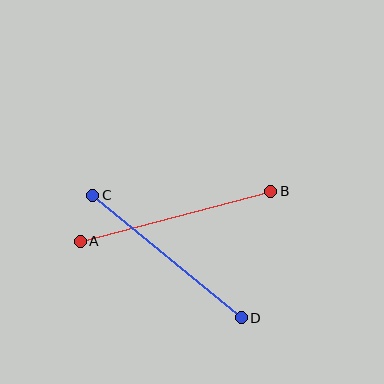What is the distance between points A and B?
The distance is approximately 197 pixels.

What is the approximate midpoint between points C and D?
The midpoint is at approximately (167, 257) pixels.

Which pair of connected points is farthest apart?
Points A and B are farthest apart.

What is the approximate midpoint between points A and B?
The midpoint is at approximately (176, 216) pixels.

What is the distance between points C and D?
The distance is approximately 193 pixels.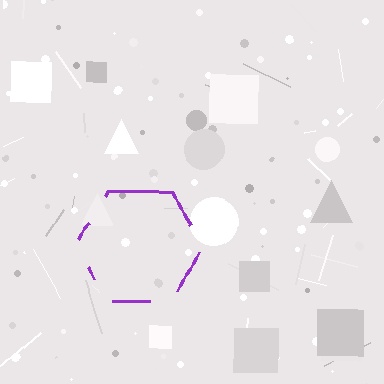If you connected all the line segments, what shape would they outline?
They would outline a hexagon.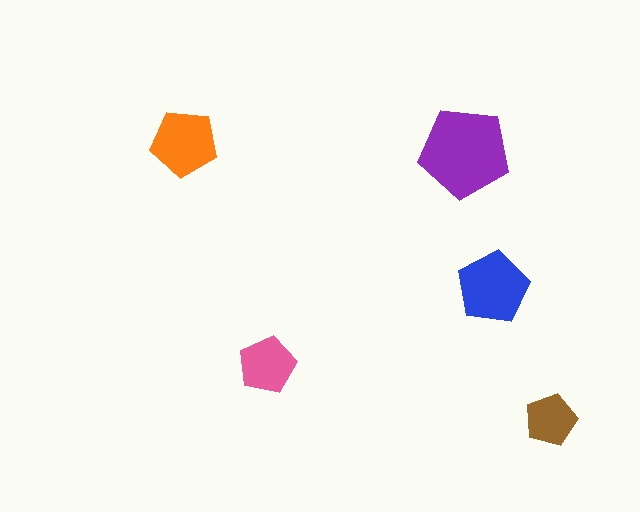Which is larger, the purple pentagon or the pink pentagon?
The purple one.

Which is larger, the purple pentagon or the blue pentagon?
The purple one.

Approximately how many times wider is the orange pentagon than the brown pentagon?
About 1.5 times wider.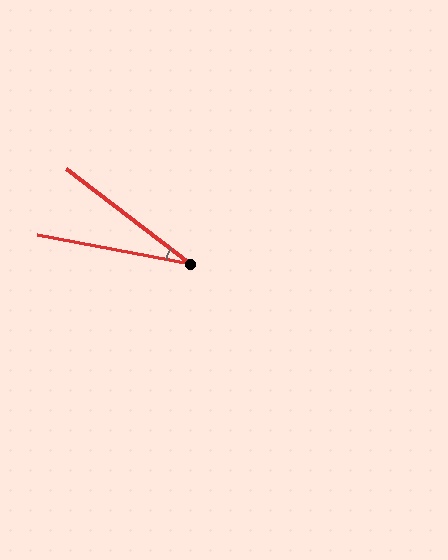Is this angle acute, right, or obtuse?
It is acute.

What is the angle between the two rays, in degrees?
Approximately 27 degrees.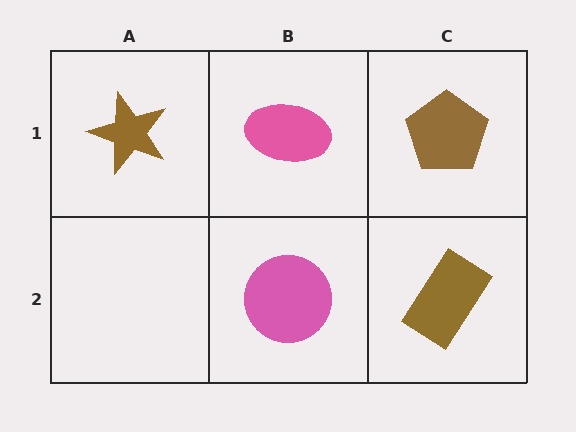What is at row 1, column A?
A brown star.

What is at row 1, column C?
A brown pentagon.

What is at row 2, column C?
A brown rectangle.